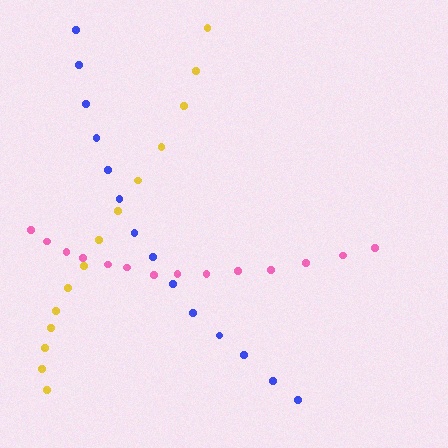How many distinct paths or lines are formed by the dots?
There are 3 distinct paths.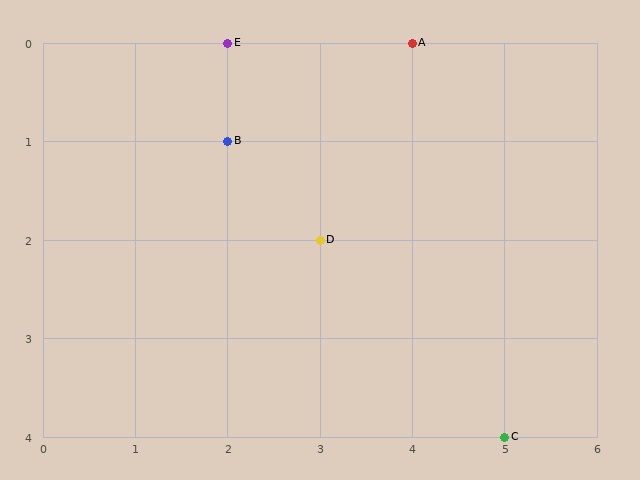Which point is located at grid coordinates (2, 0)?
Point E is at (2, 0).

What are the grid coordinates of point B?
Point B is at grid coordinates (2, 1).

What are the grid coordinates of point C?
Point C is at grid coordinates (5, 4).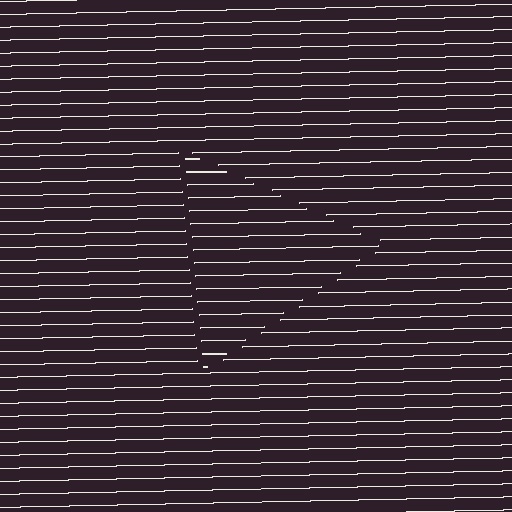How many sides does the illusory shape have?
3 sides — the line-ends trace a triangle.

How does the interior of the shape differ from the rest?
The interior of the shape contains the same grating, shifted by half a period — the contour is defined by the phase discontinuity where line-ends from the inner and outer gratings abut.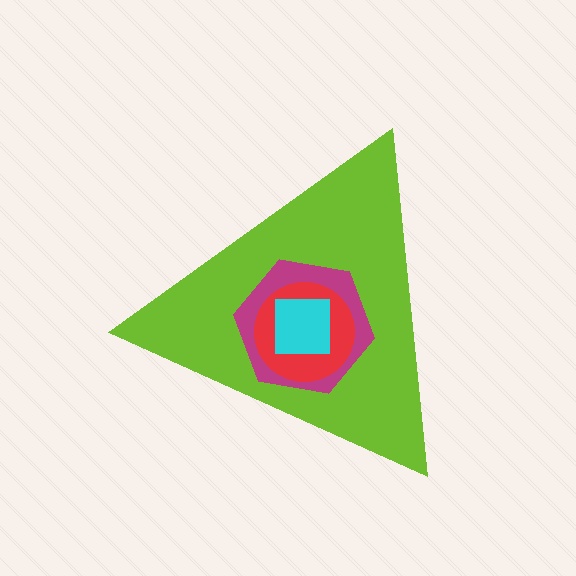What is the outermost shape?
The lime triangle.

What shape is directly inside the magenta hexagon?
The red circle.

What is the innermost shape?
The cyan square.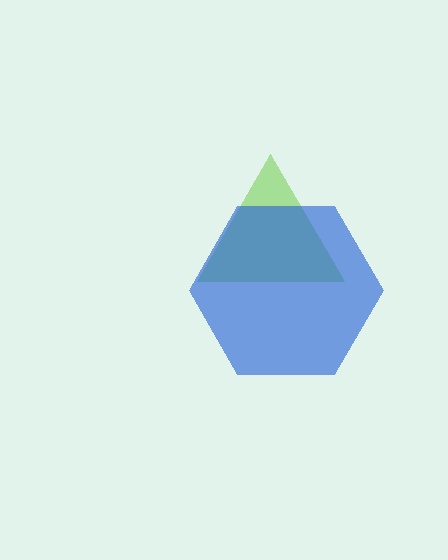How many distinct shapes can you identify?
There are 2 distinct shapes: a lime triangle, a blue hexagon.